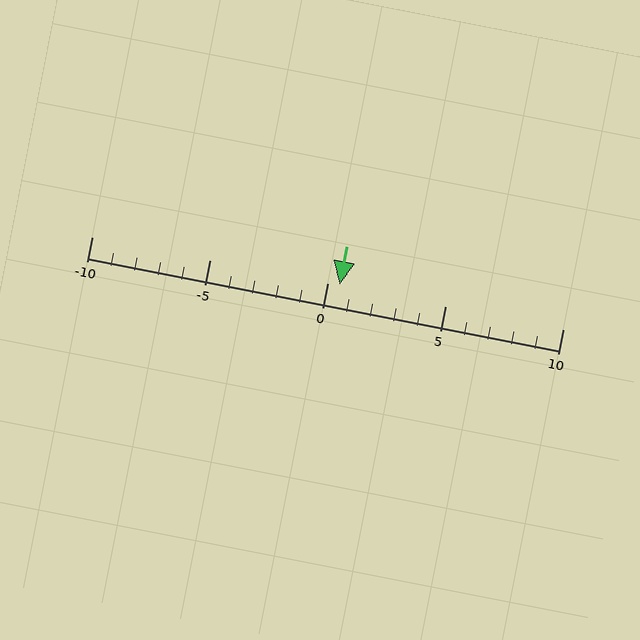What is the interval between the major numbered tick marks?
The major tick marks are spaced 5 units apart.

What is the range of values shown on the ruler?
The ruler shows values from -10 to 10.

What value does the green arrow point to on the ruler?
The green arrow points to approximately 0.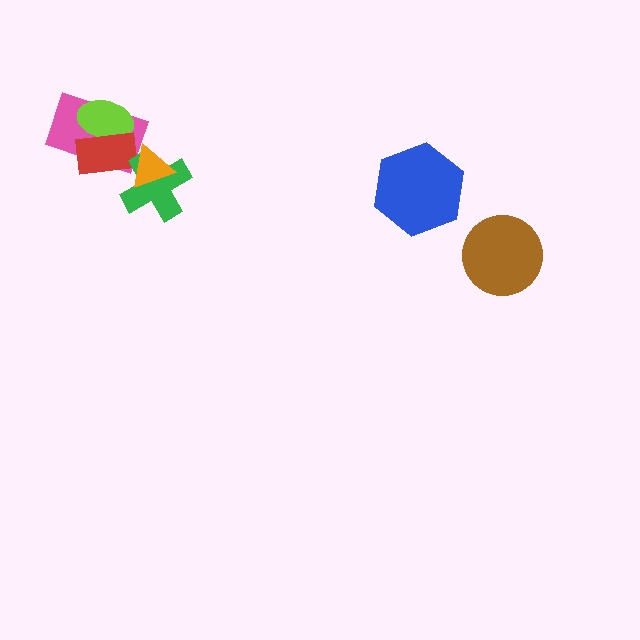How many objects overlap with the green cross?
1 object overlaps with the green cross.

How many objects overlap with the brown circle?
0 objects overlap with the brown circle.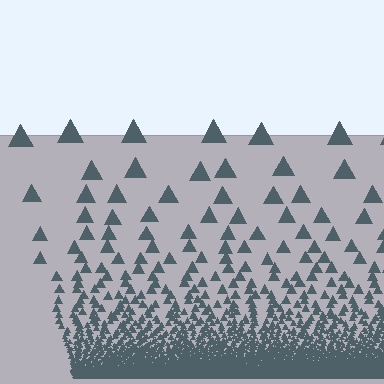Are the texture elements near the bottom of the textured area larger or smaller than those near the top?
Smaller. The gradient is inverted — elements near the bottom are smaller and denser.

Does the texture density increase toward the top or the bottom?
Density increases toward the bottom.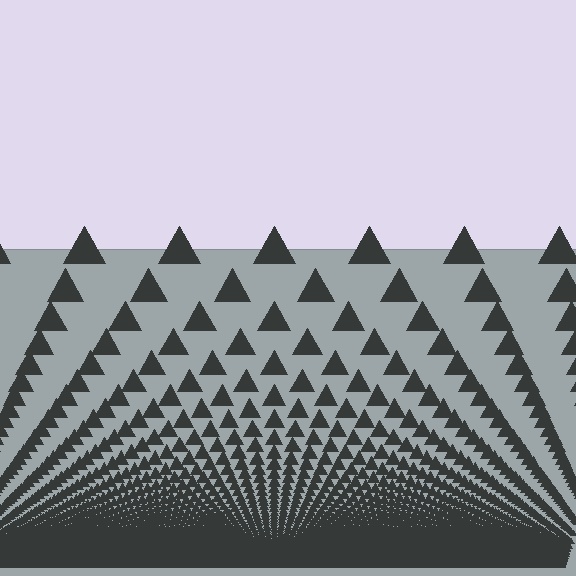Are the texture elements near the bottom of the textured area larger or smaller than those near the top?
Smaller. The gradient is inverted — elements near the bottom are smaller and denser.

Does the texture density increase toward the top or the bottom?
Density increases toward the bottom.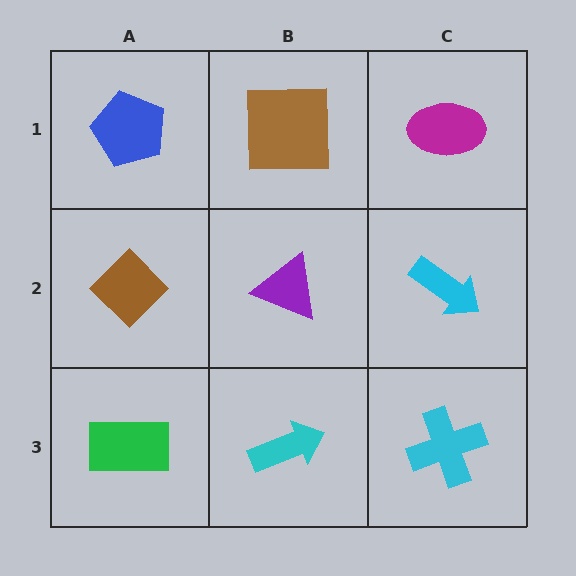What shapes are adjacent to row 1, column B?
A purple triangle (row 2, column B), a blue pentagon (row 1, column A), a magenta ellipse (row 1, column C).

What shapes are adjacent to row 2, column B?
A brown square (row 1, column B), a cyan arrow (row 3, column B), a brown diamond (row 2, column A), a cyan arrow (row 2, column C).